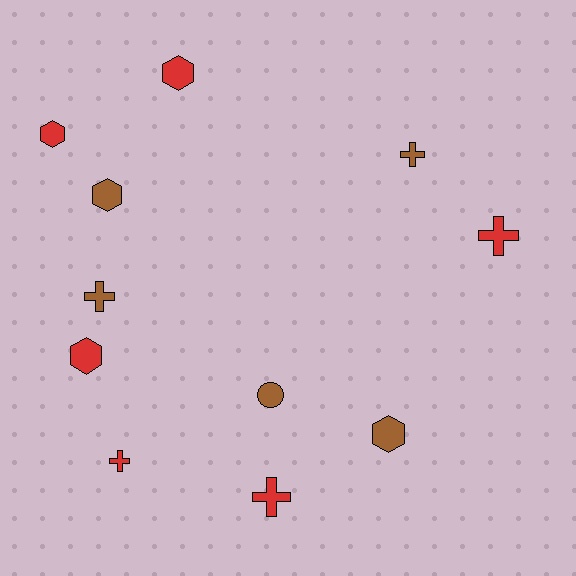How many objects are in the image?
There are 11 objects.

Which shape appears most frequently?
Cross, with 5 objects.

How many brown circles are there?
There is 1 brown circle.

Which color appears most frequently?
Red, with 6 objects.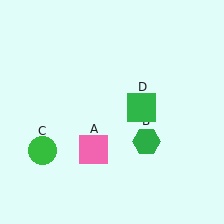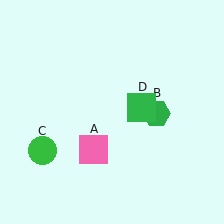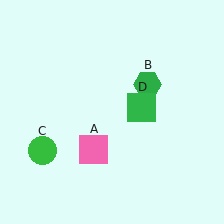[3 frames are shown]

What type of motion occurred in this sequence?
The green hexagon (object B) rotated counterclockwise around the center of the scene.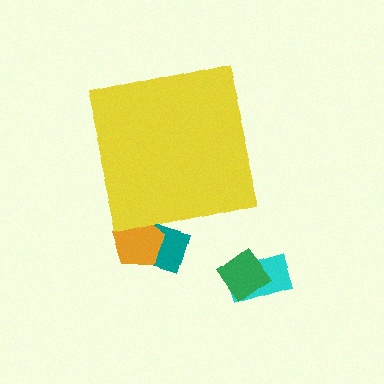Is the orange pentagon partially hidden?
Yes, the orange pentagon is partially hidden behind the yellow square.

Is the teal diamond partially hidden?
Yes, the teal diamond is partially hidden behind the yellow square.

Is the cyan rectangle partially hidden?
No, the cyan rectangle is fully visible.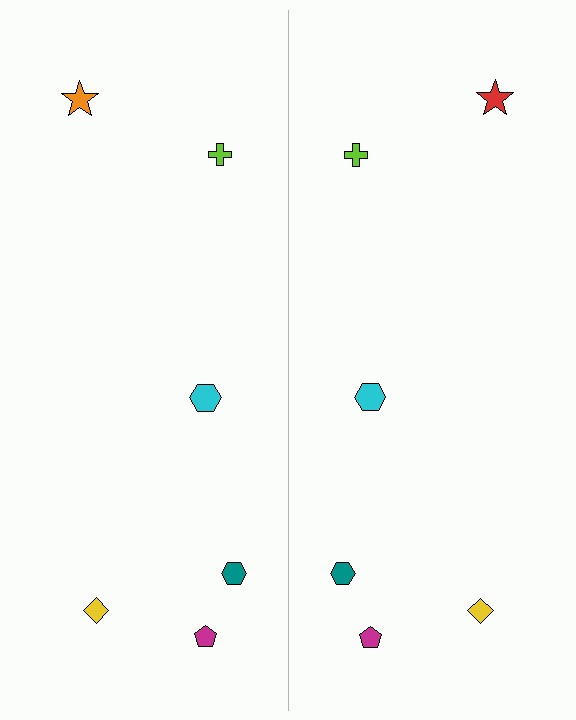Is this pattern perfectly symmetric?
No, the pattern is not perfectly symmetric. The red star on the right side breaks the symmetry — its mirror counterpart is orange.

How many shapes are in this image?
There are 12 shapes in this image.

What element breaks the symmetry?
The red star on the right side breaks the symmetry — its mirror counterpart is orange.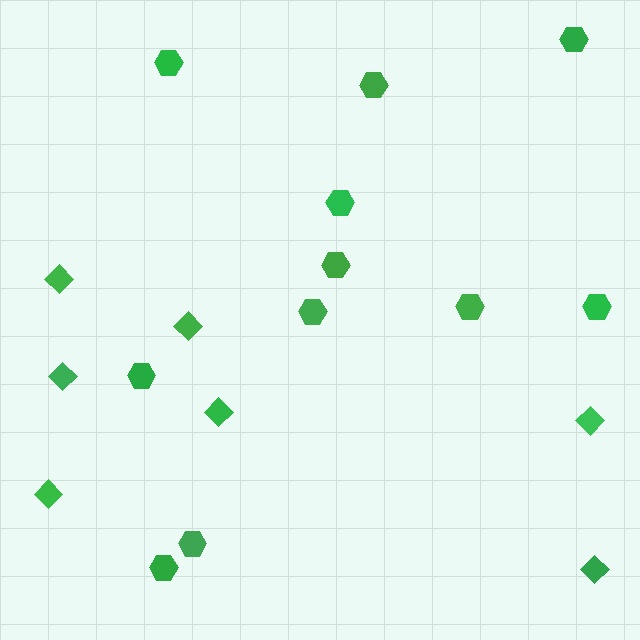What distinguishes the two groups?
There are 2 groups: one group of diamonds (7) and one group of hexagons (11).